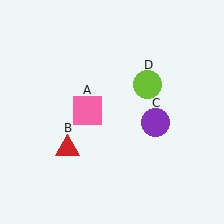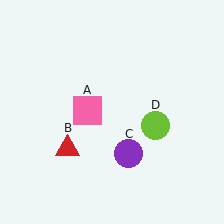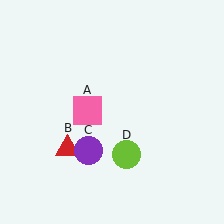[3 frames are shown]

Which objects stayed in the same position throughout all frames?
Pink square (object A) and red triangle (object B) remained stationary.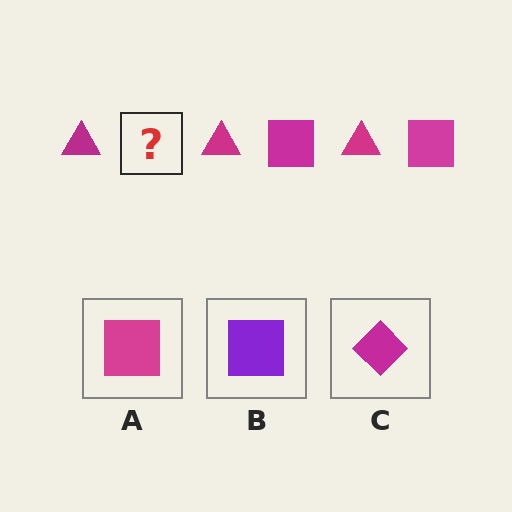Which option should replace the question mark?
Option A.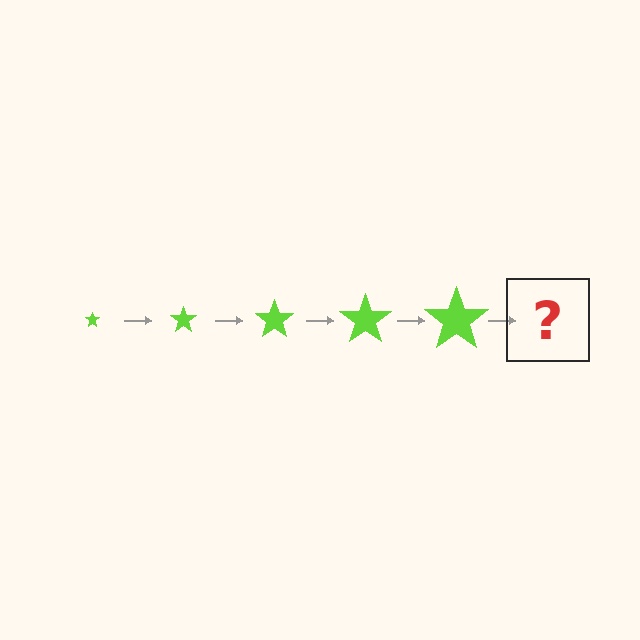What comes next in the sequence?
The next element should be a lime star, larger than the previous one.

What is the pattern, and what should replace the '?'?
The pattern is that the star gets progressively larger each step. The '?' should be a lime star, larger than the previous one.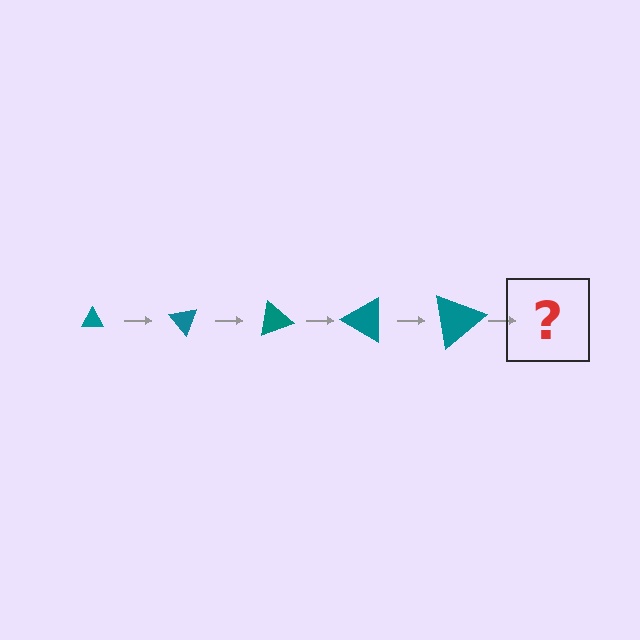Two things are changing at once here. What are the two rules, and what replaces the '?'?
The two rules are that the triangle grows larger each step and it rotates 50 degrees each step. The '?' should be a triangle, larger than the previous one and rotated 250 degrees from the start.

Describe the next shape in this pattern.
It should be a triangle, larger than the previous one and rotated 250 degrees from the start.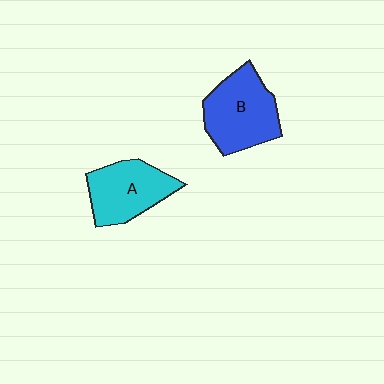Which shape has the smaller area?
Shape A (cyan).